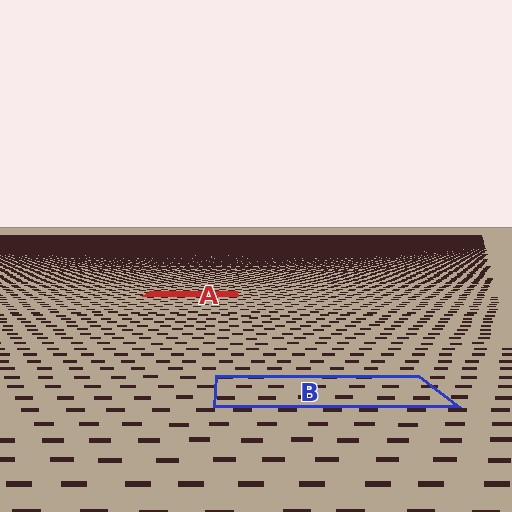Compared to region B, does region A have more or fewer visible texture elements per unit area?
Region A has more texture elements per unit area — they are packed more densely because it is farther away.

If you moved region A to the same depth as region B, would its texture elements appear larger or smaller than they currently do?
They would appear larger. At a closer depth, the same texture elements are projected at a bigger on-screen size.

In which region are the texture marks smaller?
The texture marks are smaller in region A, because it is farther away.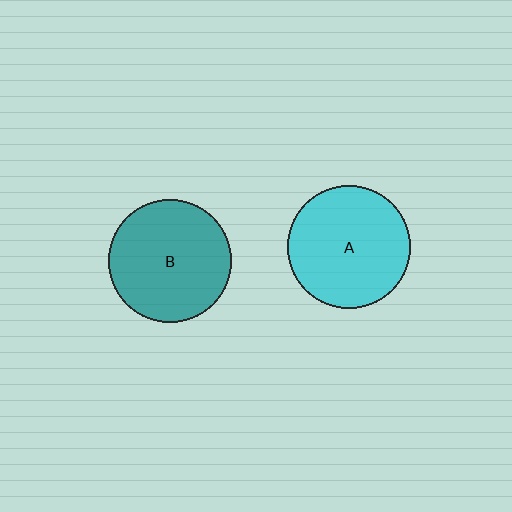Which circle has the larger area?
Circle A (cyan).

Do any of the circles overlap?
No, none of the circles overlap.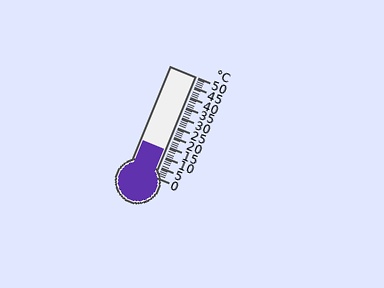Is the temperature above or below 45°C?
The temperature is below 45°C.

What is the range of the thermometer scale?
The thermometer scale ranges from 0°C to 50°C.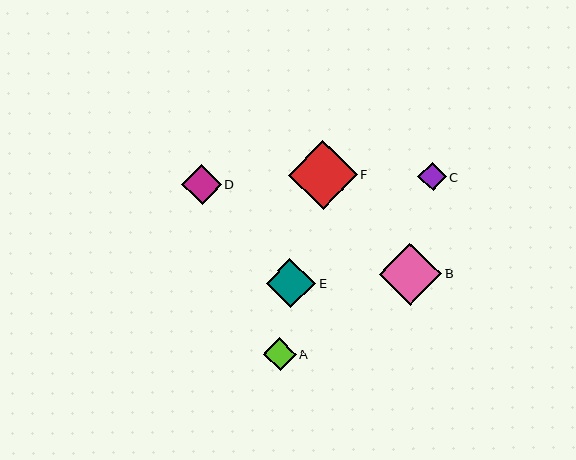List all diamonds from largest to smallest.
From largest to smallest: F, B, E, D, A, C.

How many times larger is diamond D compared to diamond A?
Diamond D is approximately 1.2 times the size of diamond A.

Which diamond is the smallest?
Diamond C is the smallest with a size of approximately 29 pixels.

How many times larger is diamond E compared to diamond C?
Diamond E is approximately 1.7 times the size of diamond C.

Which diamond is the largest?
Diamond F is the largest with a size of approximately 69 pixels.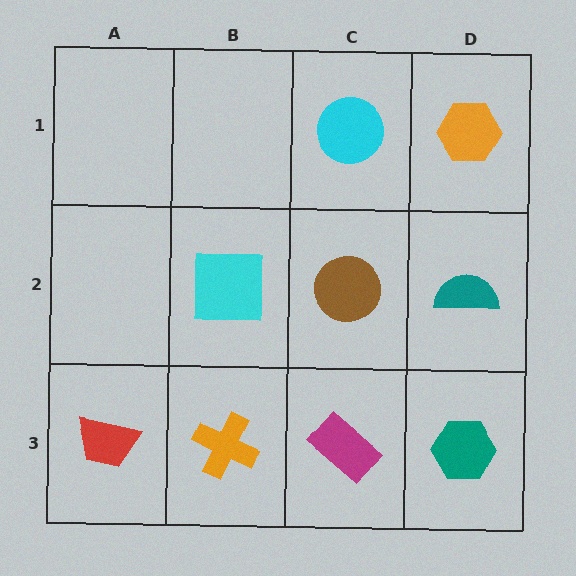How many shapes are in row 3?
4 shapes.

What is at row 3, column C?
A magenta rectangle.